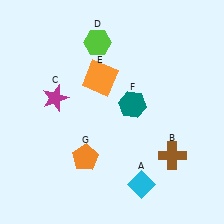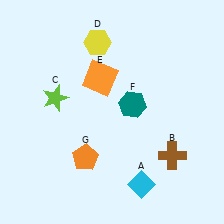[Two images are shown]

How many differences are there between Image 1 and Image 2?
There are 2 differences between the two images.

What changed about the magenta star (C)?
In Image 1, C is magenta. In Image 2, it changed to lime.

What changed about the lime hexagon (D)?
In Image 1, D is lime. In Image 2, it changed to yellow.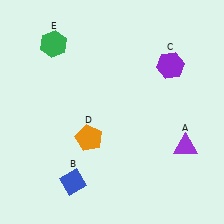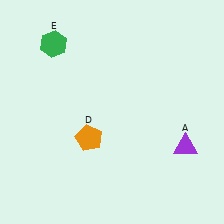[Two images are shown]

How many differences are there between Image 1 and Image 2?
There are 2 differences between the two images.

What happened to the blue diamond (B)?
The blue diamond (B) was removed in Image 2. It was in the bottom-left area of Image 1.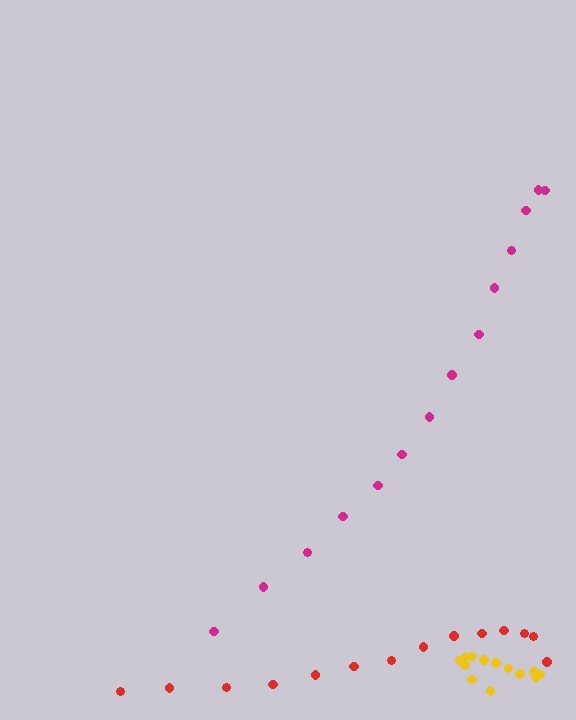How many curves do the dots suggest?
There are 3 distinct paths.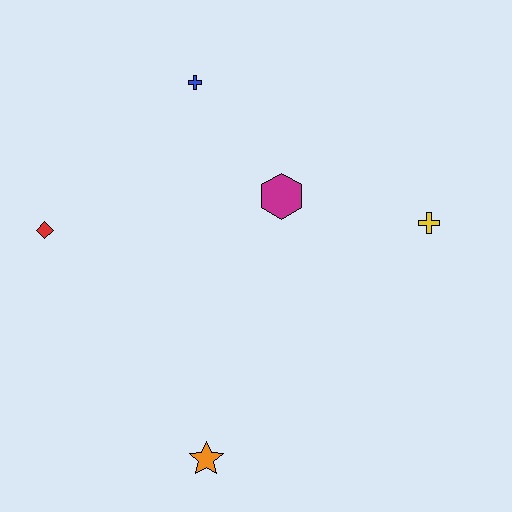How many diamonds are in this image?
There is 1 diamond.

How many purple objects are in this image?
There are no purple objects.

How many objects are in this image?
There are 5 objects.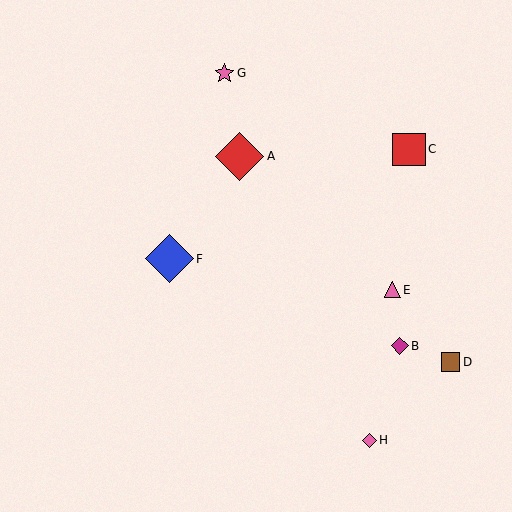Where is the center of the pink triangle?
The center of the pink triangle is at (392, 290).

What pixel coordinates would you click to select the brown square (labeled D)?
Click at (451, 362) to select the brown square D.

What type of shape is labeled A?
Shape A is a red diamond.